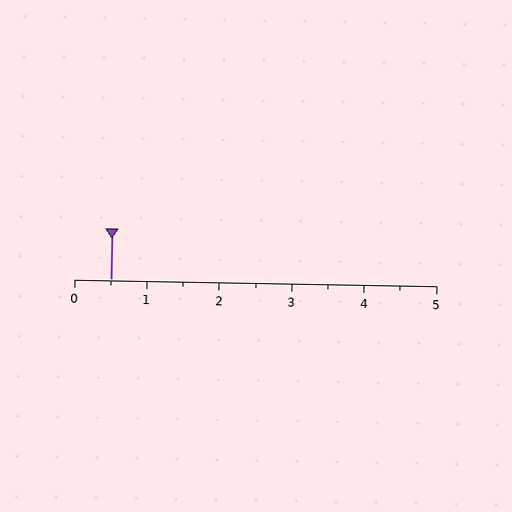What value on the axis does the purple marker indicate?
The marker indicates approximately 0.5.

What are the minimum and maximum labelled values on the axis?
The axis runs from 0 to 5.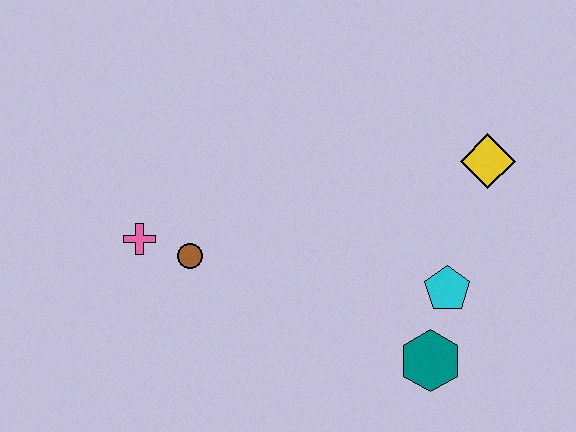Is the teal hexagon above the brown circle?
No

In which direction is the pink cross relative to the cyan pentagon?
The pink cross is to the left of the cyan pentagon.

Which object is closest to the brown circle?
The pink cross is closest to the brown circle.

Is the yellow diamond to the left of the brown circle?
No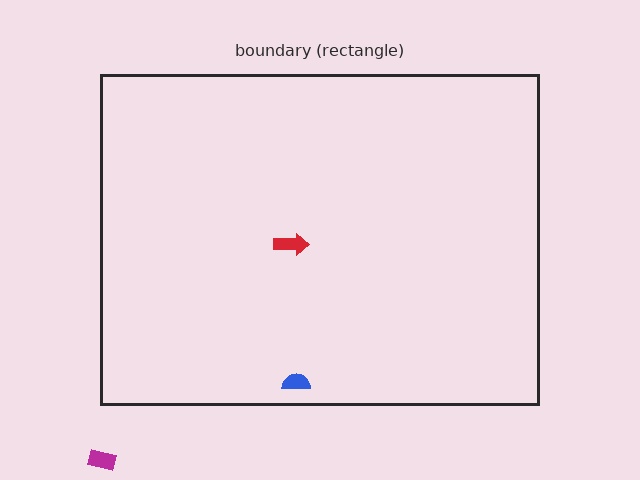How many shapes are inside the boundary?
2 inside, 1 outside.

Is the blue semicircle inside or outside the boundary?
Inside.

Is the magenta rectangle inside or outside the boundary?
Outside.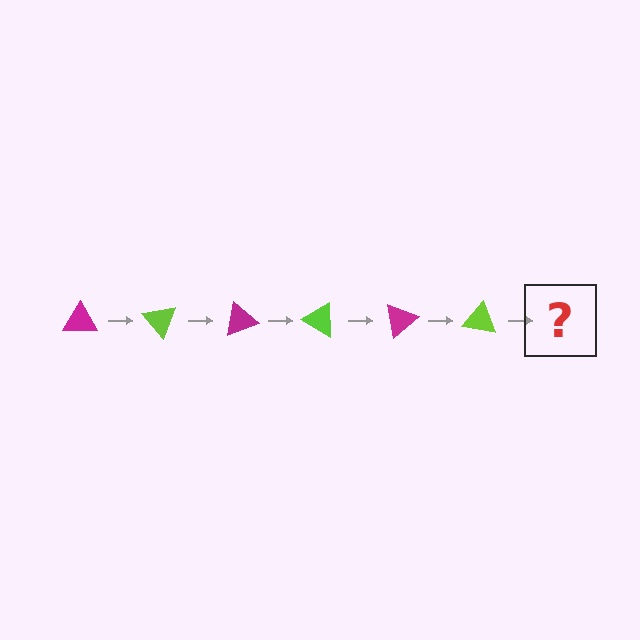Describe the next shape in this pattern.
It should be a magenta triangle, rotated 300 degrees from the start.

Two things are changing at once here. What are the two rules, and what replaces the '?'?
The two rules are that it rotates 50 degrees each step and the color cycles through magenta and lime. The '?' should be a magenta triangle, rotated 300 degrees from the start.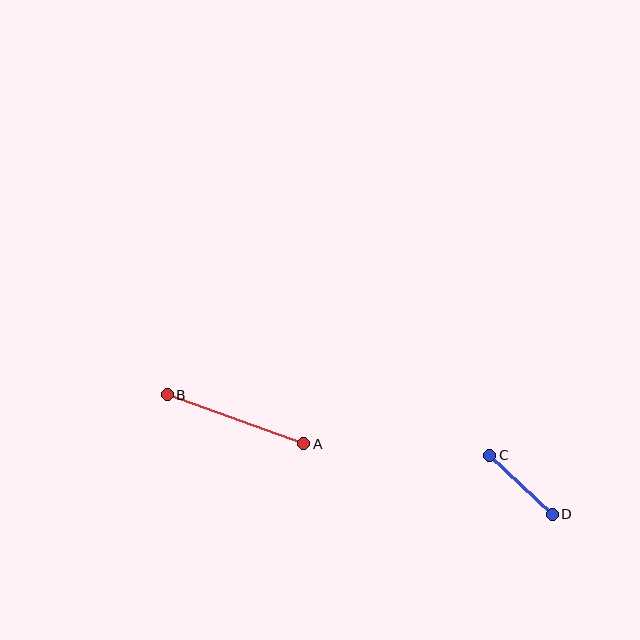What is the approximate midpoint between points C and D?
The midpoint is at approximately (521, 485) pixels.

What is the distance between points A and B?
The distance is approximately 145 pixels.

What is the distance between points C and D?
The distance is approximately 86 pixels.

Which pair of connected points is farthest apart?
Points A and B are farthest apart.